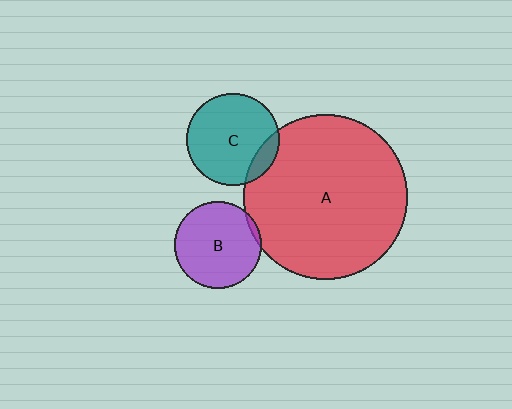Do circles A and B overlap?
Yes.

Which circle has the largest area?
Circle A (red).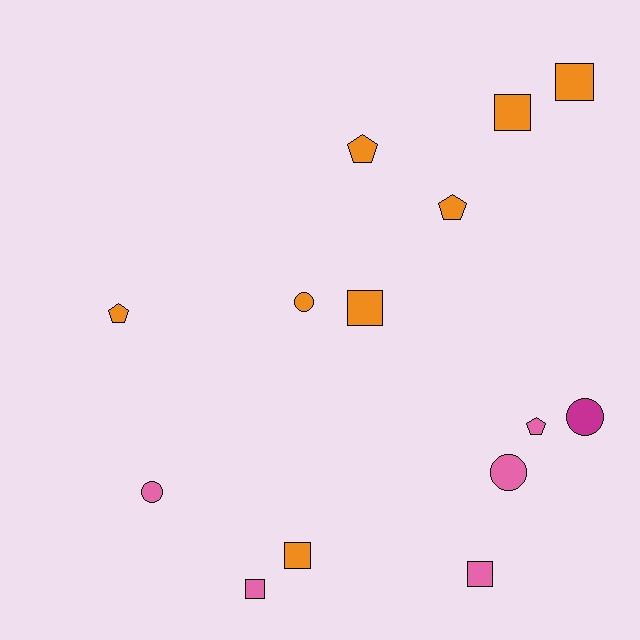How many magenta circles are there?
There is 1 magenta circle.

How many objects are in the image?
There are 14 objects.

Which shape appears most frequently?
Square, with 6 objects.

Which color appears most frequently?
Orange, with 8 objects.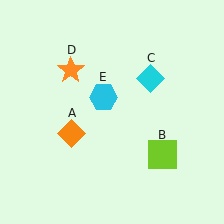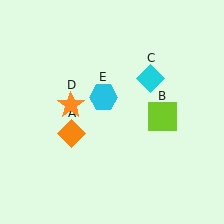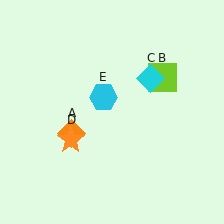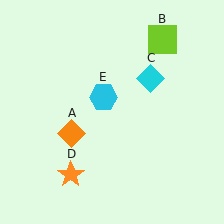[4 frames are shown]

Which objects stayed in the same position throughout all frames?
Orange diamond (object A) and cyan diamond (object C) and cyan hexagon (object E) remained stationary.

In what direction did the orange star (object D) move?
The orange star (object D) moved down.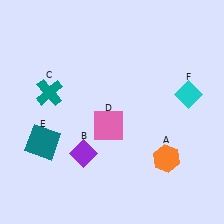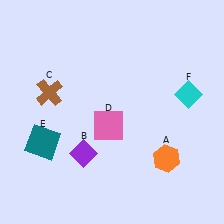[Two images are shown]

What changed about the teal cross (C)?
In Image 1, C is teal. In Image 2, it changed to brown.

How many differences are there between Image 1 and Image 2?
There is 1 difference between the two images.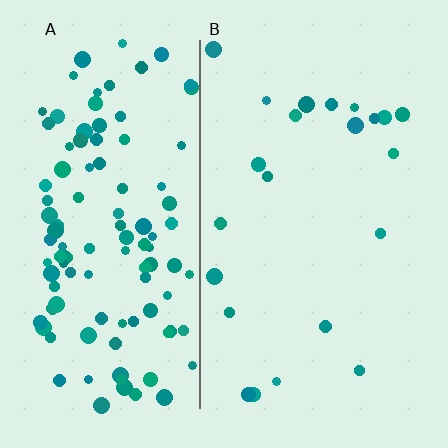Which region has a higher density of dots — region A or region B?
A (the left).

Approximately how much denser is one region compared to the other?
Approximately 5.1× — region A over region B.